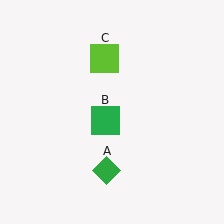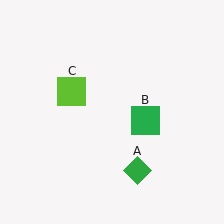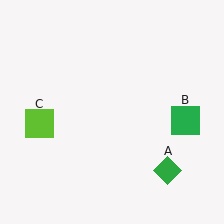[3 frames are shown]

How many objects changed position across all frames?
3 objects changed position: green diamond (object A), green square (object B), lime square (object C).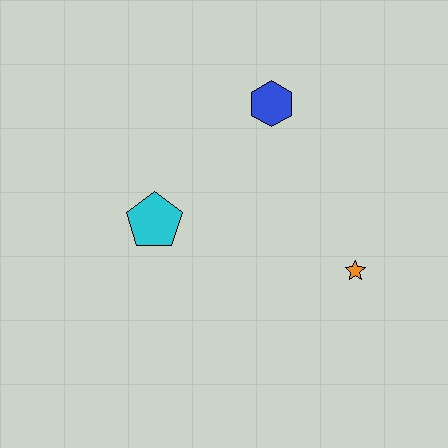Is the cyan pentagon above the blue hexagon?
No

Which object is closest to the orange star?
The blue hexagon is closest to the orange star.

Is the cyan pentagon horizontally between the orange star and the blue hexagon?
No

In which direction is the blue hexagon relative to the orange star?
The blue hexagon is above the orange star.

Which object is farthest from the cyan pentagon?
The orange star is farthest from the cyan pentagon.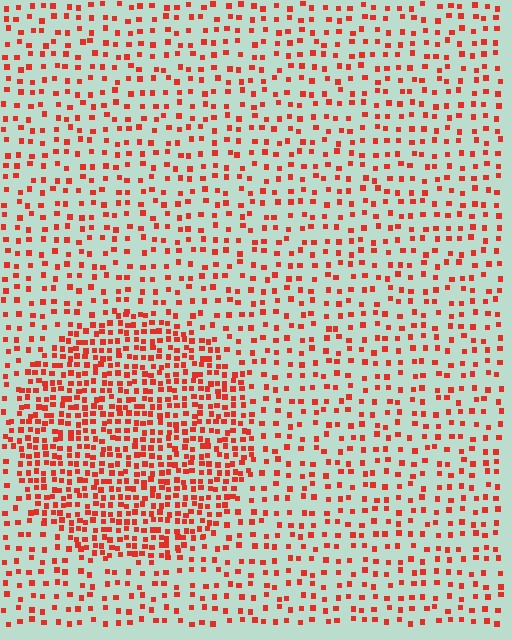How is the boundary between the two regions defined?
The boundary is defined by a change in element density (approximately 2.2x ratio). All elements are the same color, size, and shape.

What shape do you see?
I see a circle.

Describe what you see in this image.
The image contains small red elements arranged at two different densities. A circle-shaped region is visible where the elements are more densely packed than the surrounding area.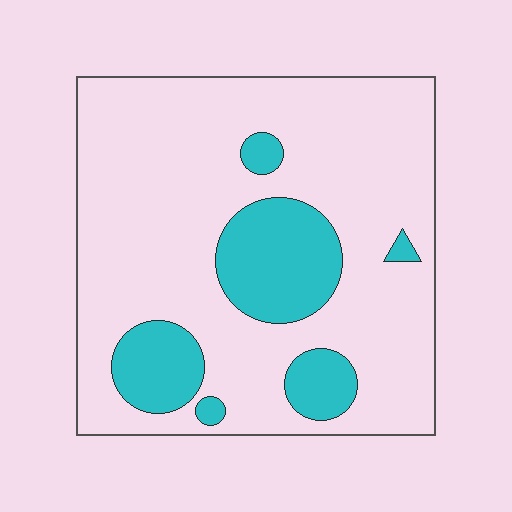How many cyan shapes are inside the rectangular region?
6.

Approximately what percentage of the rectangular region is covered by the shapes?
Approximately 20%.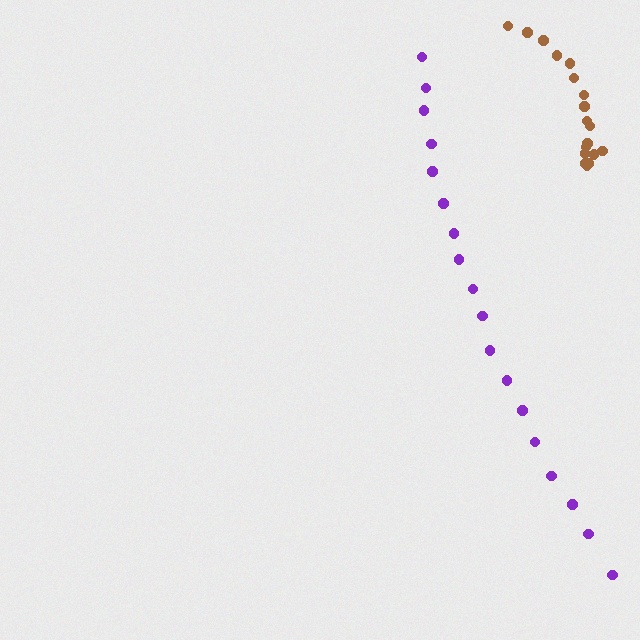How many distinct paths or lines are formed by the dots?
There are 2 distinct paths.